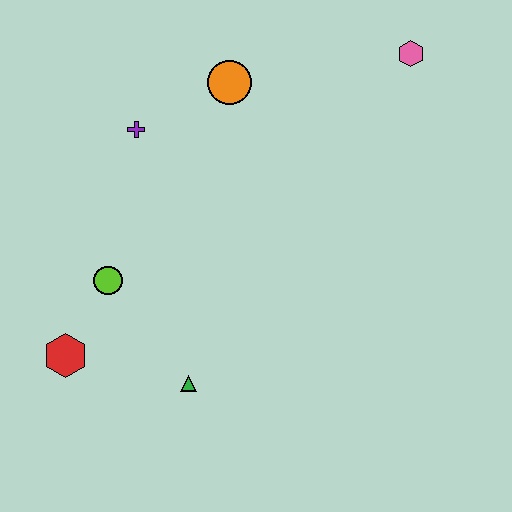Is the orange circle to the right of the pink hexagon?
No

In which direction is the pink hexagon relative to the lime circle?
The pink hexagon is to the right of the lime circle.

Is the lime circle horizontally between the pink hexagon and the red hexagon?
Yes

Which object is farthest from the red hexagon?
The pink hexagon is farthest from the red hexagon.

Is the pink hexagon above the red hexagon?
Yes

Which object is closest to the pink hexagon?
The orange circle is closest to the pink hexagon.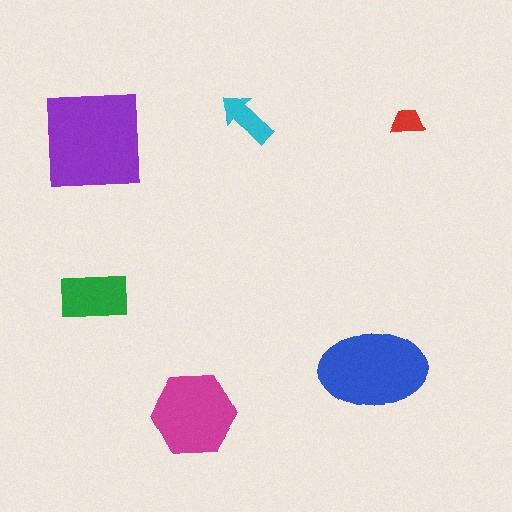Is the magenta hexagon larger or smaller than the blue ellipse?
Smaller.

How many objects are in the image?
There are 6 objects in the image.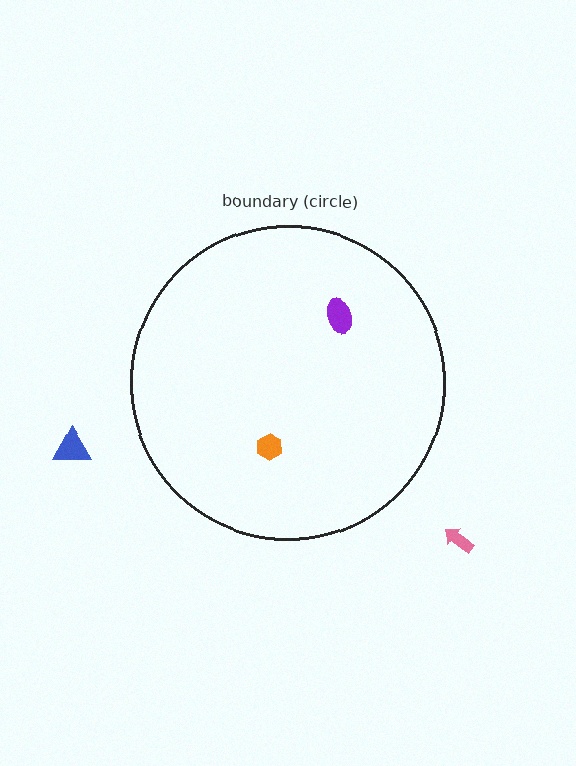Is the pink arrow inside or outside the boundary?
Outside.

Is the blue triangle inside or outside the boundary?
Outside.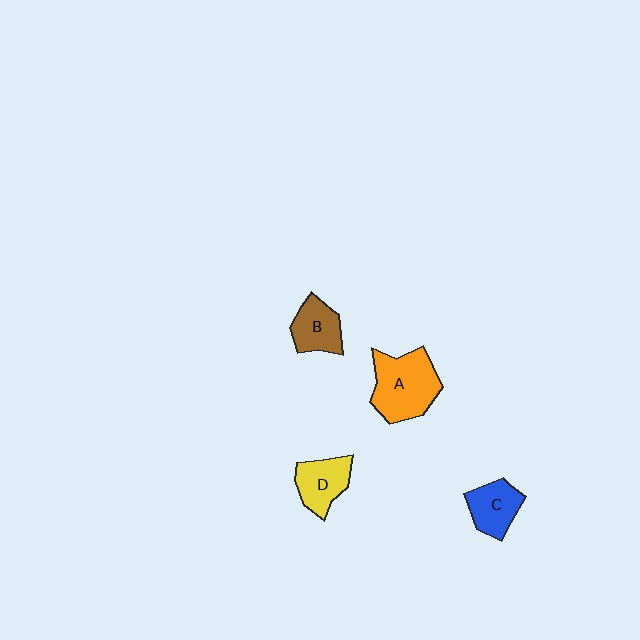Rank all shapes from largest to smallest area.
From largest to smallest: A (orange), D (yellow), C (blue), B (brown).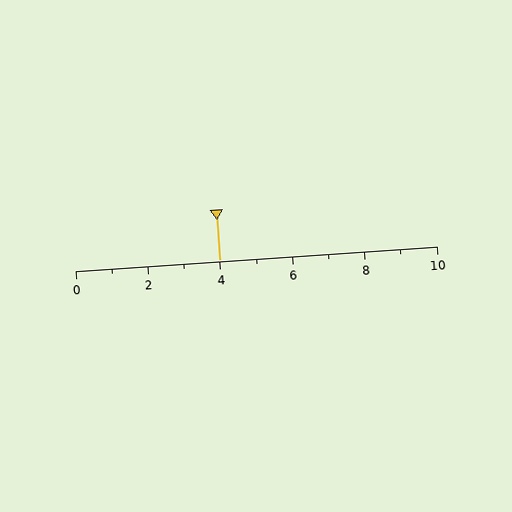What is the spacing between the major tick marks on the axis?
The major ticks are spaced 2 apart.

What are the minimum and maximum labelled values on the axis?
The axis runs from 0 to 10.